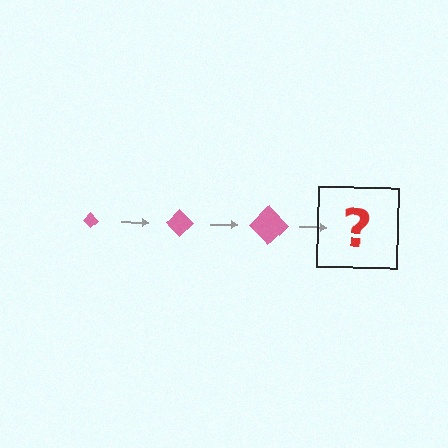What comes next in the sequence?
The next element should be a pink diamond, larger than the previous one.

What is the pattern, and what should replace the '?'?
The pattern is that the diamond gets progressively larger each step. The '?' should be a pink diamond, larger than the previous one.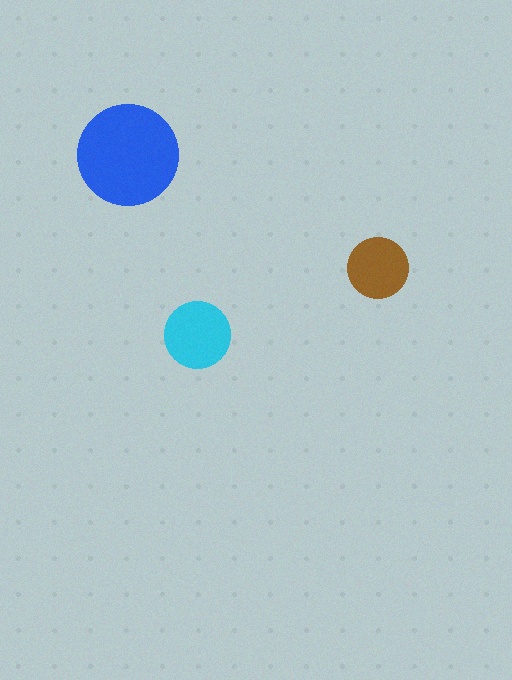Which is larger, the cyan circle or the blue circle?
The blue one.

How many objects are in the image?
There are 3 objects in the image.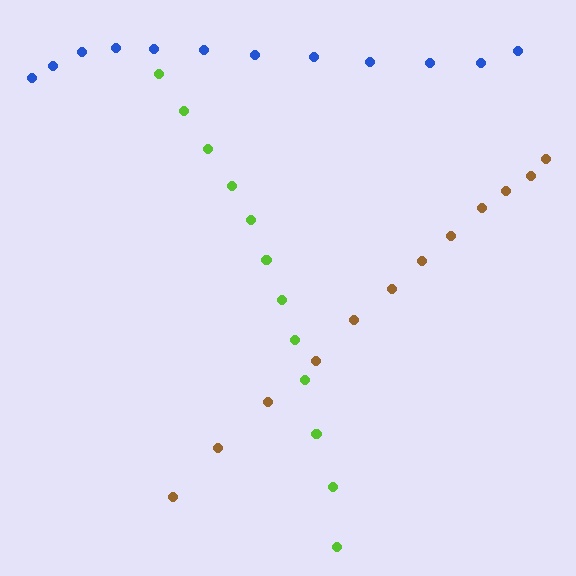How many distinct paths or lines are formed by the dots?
There are 3 distinct paths.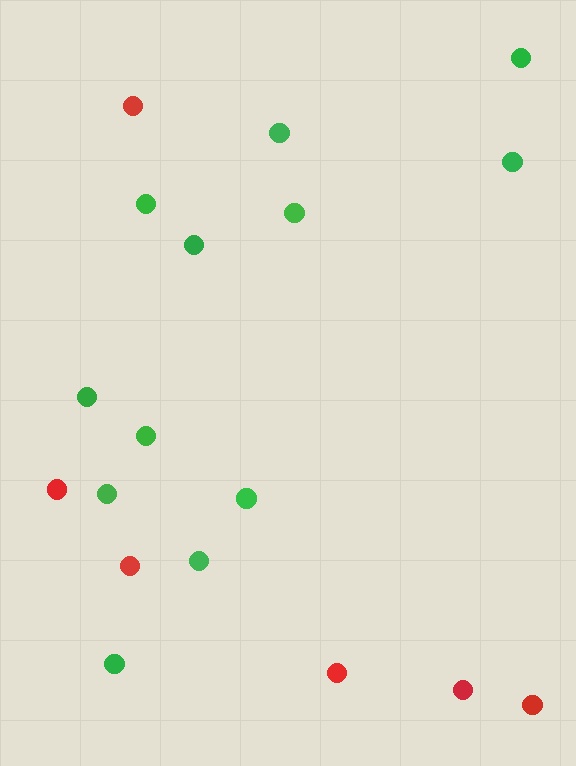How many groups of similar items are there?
There are 2 groups: one group of green circles (12) and one group of red circles (6).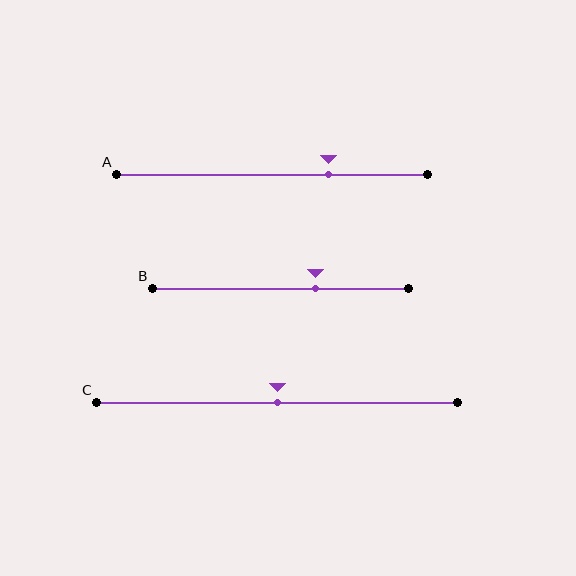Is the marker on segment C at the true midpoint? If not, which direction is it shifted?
Yes, the marker on segment C is at the true midpoint.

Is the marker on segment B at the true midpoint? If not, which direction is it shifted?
No, the marker on segment B is shifted to the right by about 13% of the segment length.